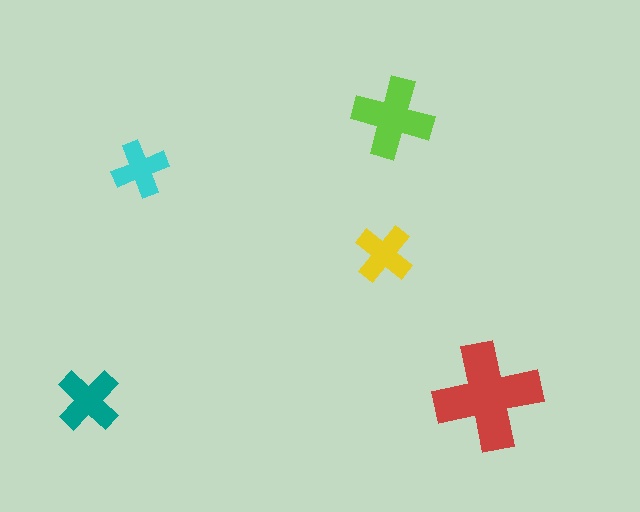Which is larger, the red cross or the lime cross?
The red one.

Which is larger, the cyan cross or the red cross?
The red one.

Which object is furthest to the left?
The teal cross is leftmost.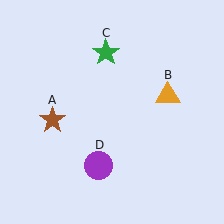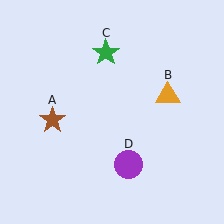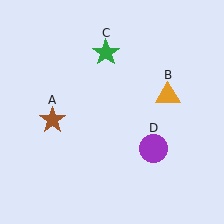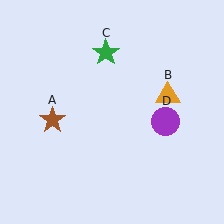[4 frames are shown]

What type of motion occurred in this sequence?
The purple circle (object D) rotated counterclockwise around the center of the scene.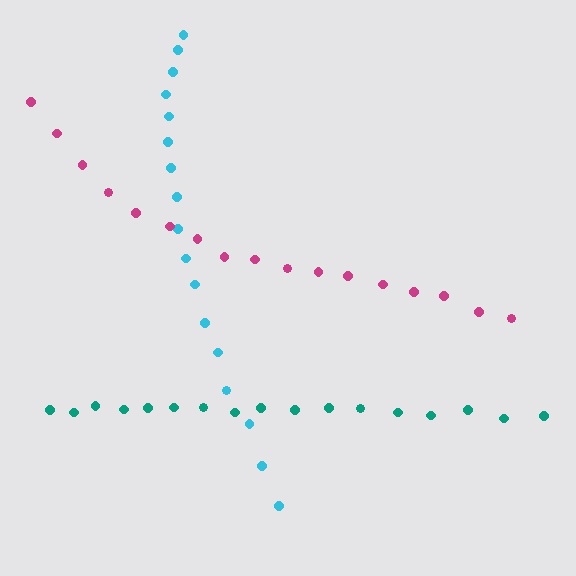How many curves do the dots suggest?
There are 3 distinct paths.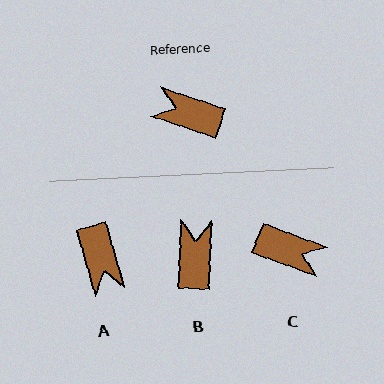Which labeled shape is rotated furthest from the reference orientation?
C, about 178 degrees away.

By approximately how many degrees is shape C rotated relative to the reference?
Approximately 178 degrees counter-clockwise.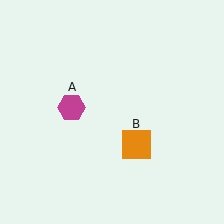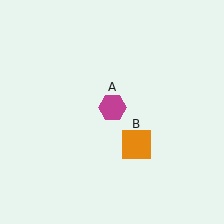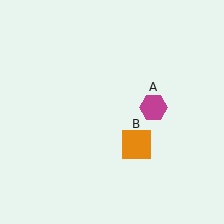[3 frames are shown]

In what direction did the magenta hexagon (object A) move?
The magenta hexagon (object A) moved right.